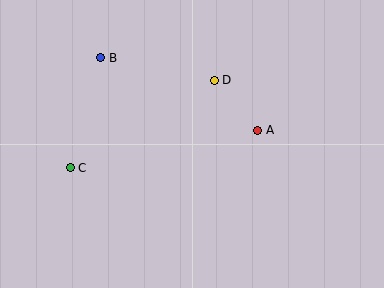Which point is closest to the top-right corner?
Point A is closest to the top-right corner.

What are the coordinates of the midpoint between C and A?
The midpoint between C and A is at (164, 149).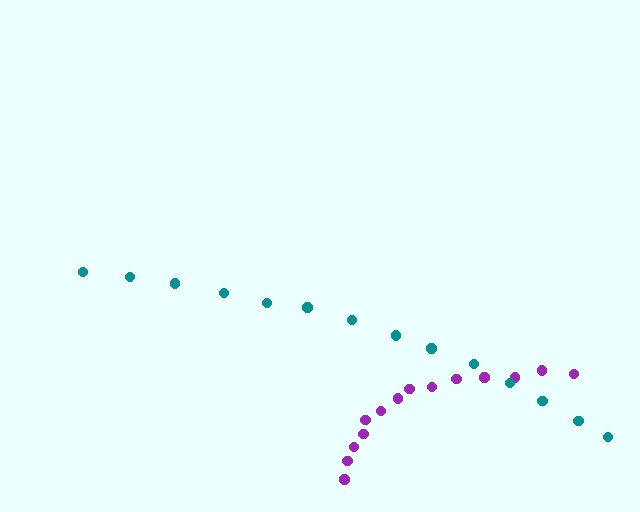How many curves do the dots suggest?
There are 2 distinct paths.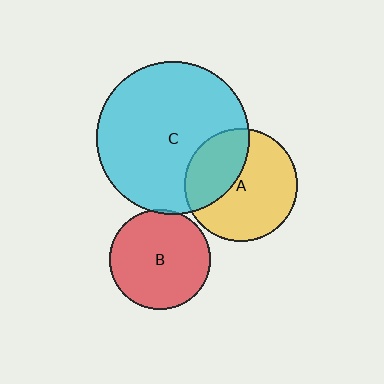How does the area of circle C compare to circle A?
Approximately 1.8 times.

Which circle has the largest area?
Circle C (cyan).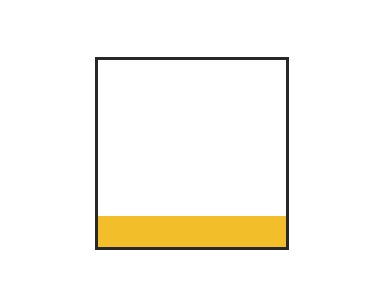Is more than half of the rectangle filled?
No.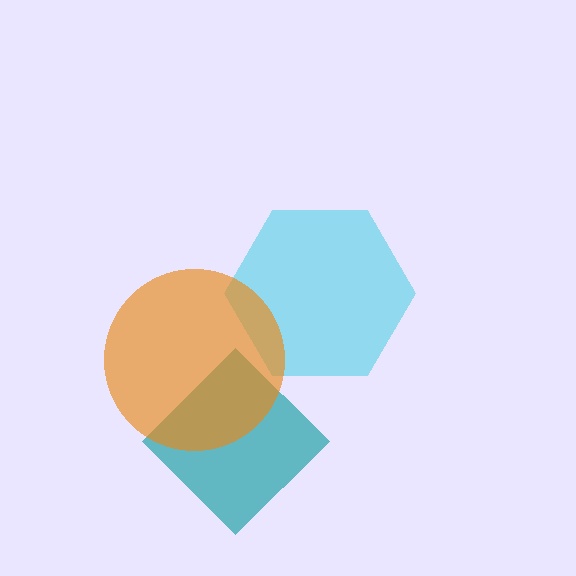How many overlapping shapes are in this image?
There are 3 overlapping shapes in the image.